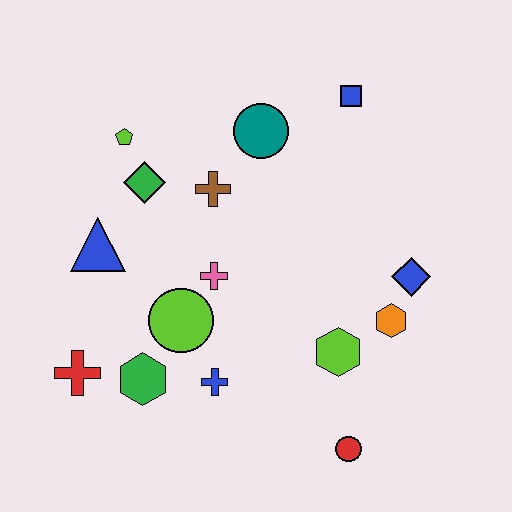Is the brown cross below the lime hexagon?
No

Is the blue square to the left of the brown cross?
No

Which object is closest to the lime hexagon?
The orange hexagon is closest to the lime hexagon.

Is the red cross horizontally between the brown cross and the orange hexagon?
No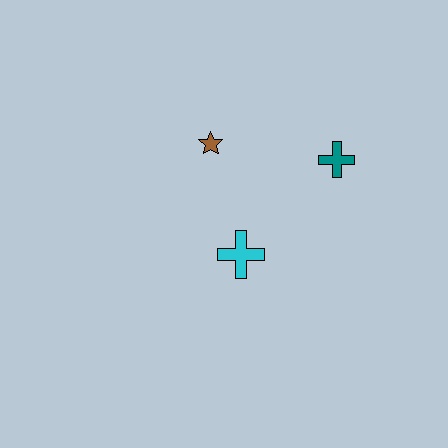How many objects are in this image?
There are 3 objects.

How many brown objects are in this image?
There is 1 brown object.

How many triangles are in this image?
There are no triangles.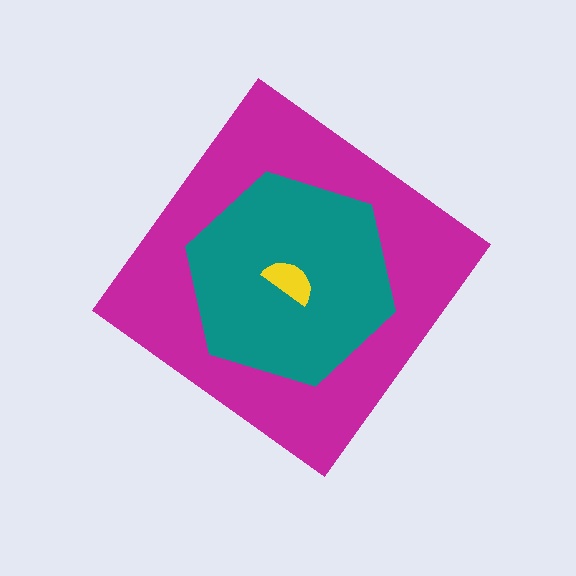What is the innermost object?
The yellow semicircle.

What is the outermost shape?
The magenta diamond.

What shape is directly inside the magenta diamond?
The teal hexagon.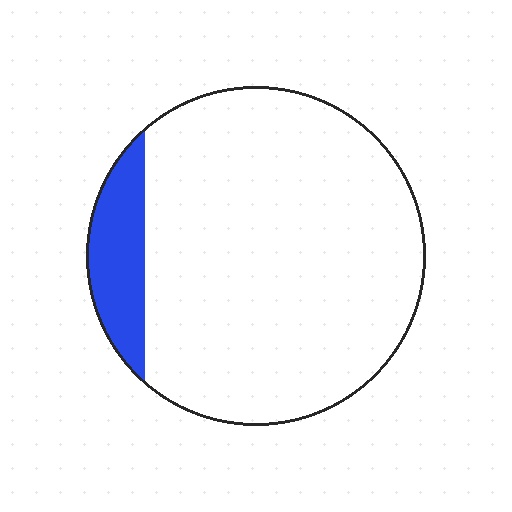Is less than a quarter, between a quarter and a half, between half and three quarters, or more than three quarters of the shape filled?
Less than a quarter.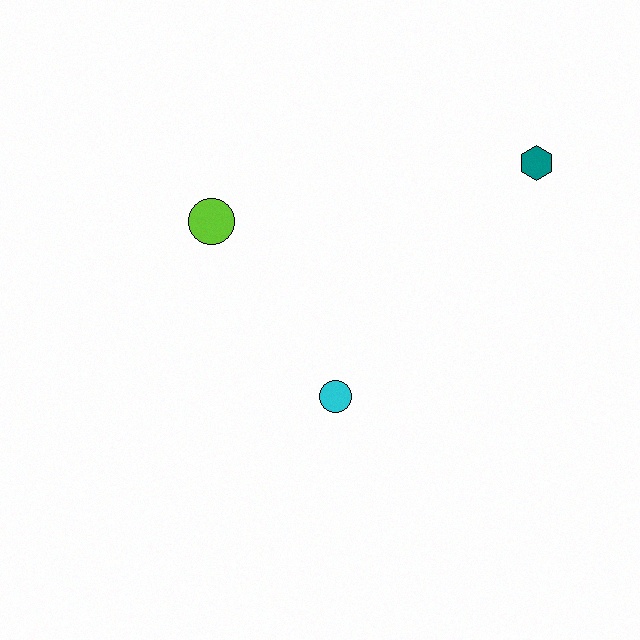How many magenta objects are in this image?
There are no magenta objects.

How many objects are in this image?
There are 3 objects.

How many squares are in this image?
There are no squares.